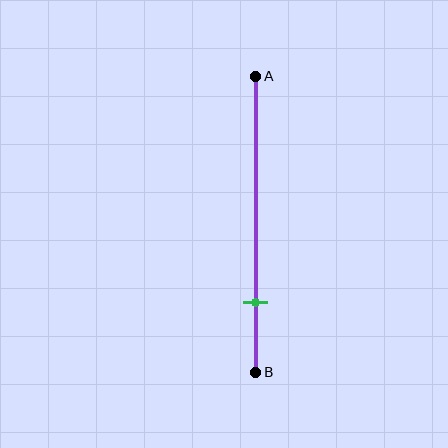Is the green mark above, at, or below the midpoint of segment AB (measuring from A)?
The green mark is below the midpoint of segment AB.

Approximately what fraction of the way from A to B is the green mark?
The green mark is approximately 75% of the way from A to B.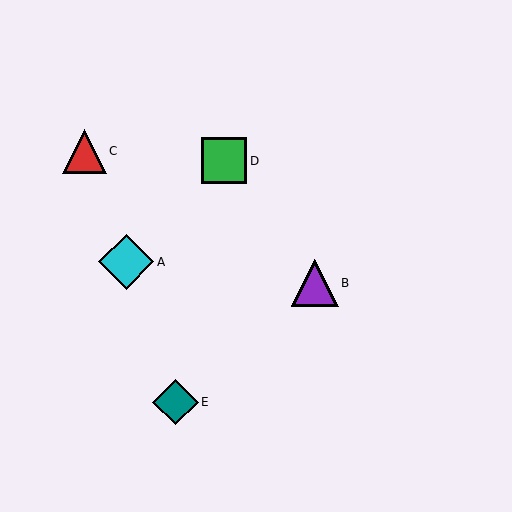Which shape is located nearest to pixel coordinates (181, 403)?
The teal diamond (labeled E) at (176, 402) is nearest to that location.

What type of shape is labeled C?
Shape C is a red triangle.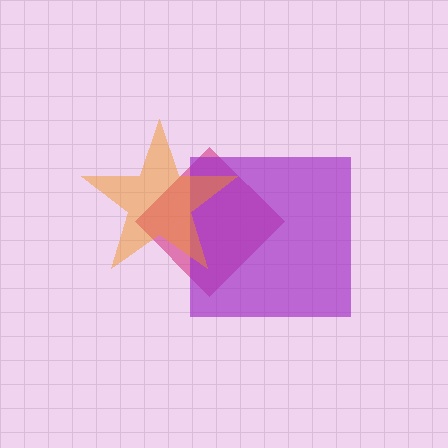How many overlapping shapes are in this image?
There are 3 overlapping shapes in the image.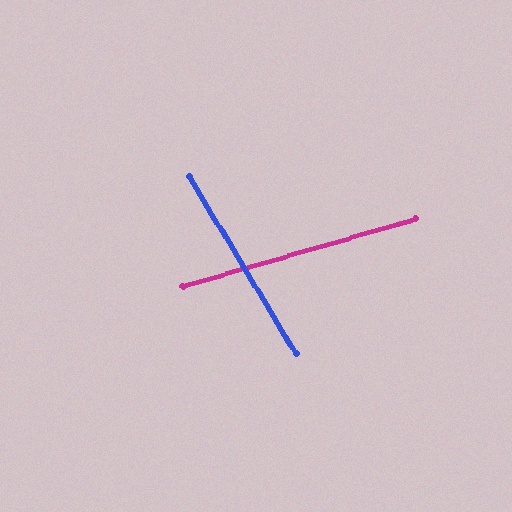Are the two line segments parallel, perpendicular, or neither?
Neither parallel nor perpendicular — they differ by about 75°.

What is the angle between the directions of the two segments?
Approximately 75 degrees.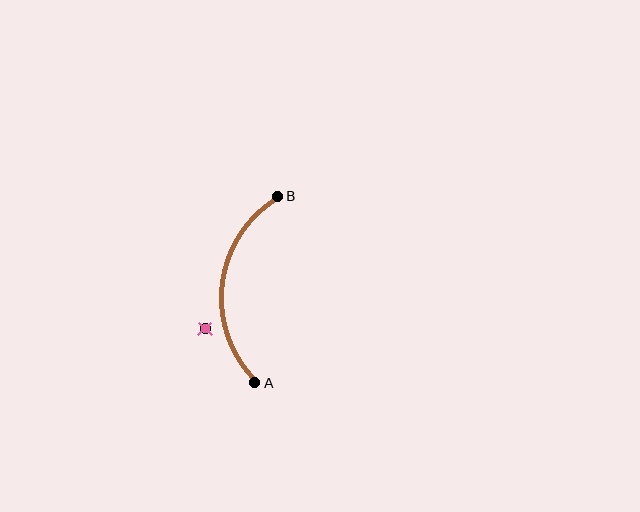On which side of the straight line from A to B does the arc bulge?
The arc bulges to the left of the straight line connecting A and B.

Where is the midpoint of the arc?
The arc midpoint is the point on the curve farthest from the straight line joining A and B. It sits to the left of that line.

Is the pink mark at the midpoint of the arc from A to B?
No — the pink mark does not lie on the arc at all. It sits slightly outside the curve.